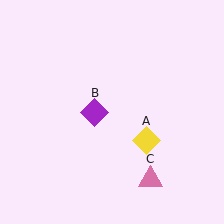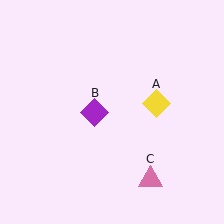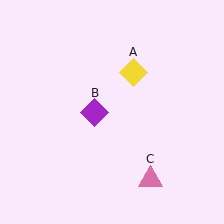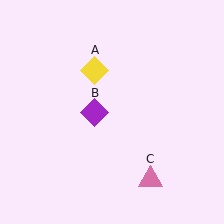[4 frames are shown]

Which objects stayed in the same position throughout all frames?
Purple diamond (object B) and pink triangle (object C) remained stationary.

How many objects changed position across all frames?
1 object changed position: yellow diamond (object A).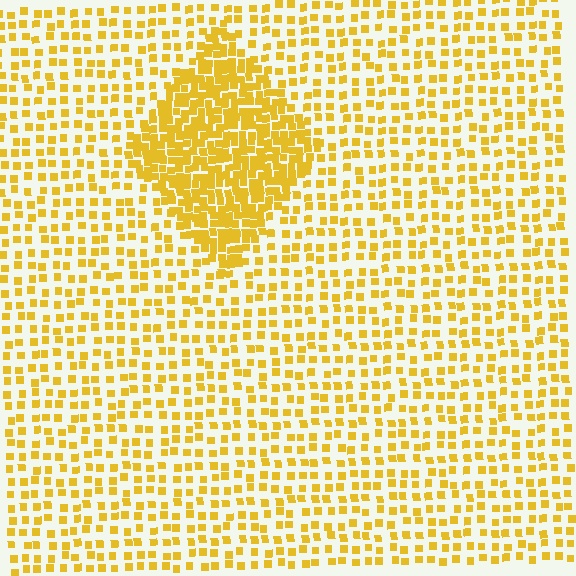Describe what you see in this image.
The image contains small yellow elements arranged at two different densities. A diamond-shaped region is visible where the elements are more densely packed than the surrounding area.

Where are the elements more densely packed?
The elements are more densely packed inside the diamond boundary.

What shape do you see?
I see a diamond.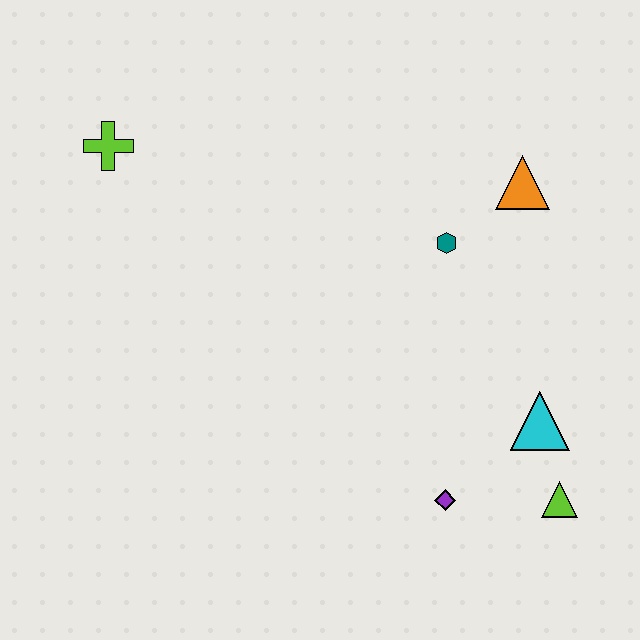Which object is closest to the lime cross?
The teal hexagon is closest to the lime cross.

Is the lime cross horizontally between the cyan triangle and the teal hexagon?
No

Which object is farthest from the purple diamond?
The lime cross is farthest from the purple diamond.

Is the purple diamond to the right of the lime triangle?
No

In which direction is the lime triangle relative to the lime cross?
The lime triangle is to the right of the lime cross.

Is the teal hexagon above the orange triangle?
No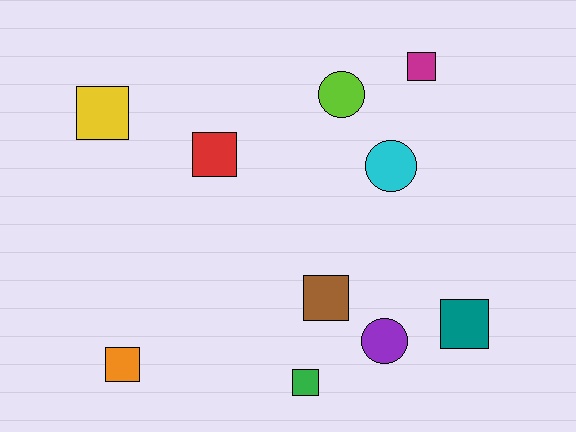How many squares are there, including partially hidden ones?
There are 7 squares.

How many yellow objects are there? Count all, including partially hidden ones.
There is 1 yellow object.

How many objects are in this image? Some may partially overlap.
There are 10 objects.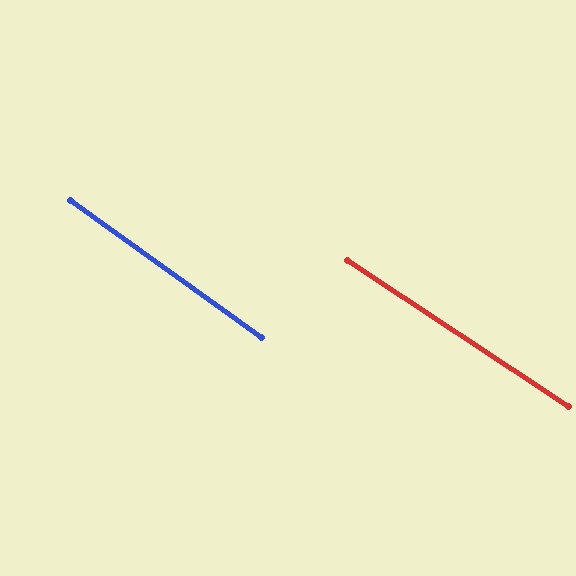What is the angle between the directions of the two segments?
Approximately 2 degrees.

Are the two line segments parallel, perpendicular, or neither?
Parallel — their directions differ by only 2.0°.